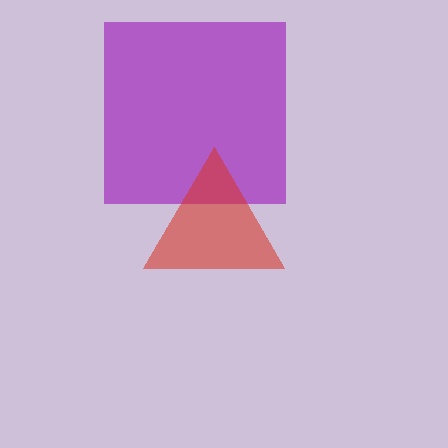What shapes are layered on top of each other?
The layered shapes are: a purple square, a red triangle.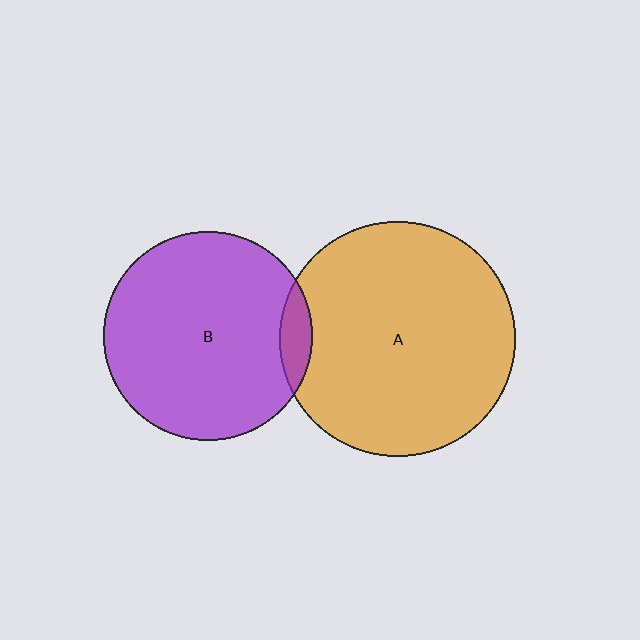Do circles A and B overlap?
Yes.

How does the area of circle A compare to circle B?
Approximately 1.3 times.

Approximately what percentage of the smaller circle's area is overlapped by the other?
Approximately 10%.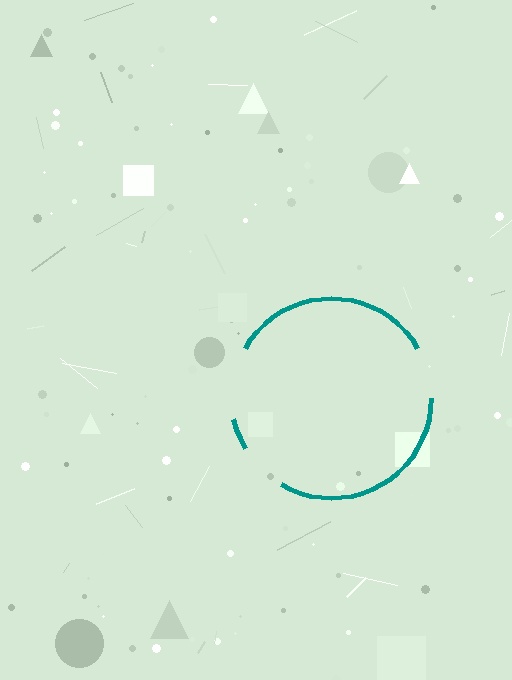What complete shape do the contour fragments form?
The contour fragments form a circle.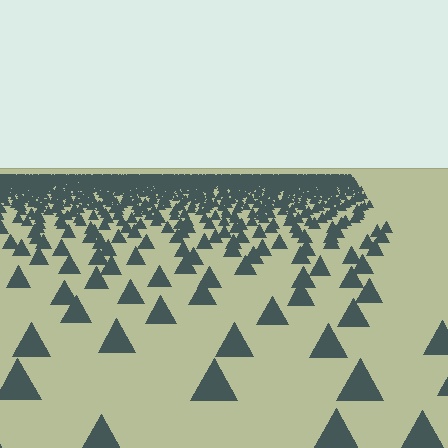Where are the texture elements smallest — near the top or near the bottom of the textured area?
Near the top.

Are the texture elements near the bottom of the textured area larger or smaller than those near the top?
Larger. Near the bottom, elements are closer to the viewer and appear at a bigger on-screen size.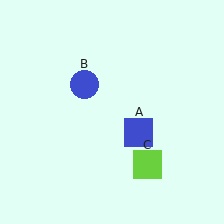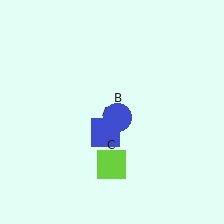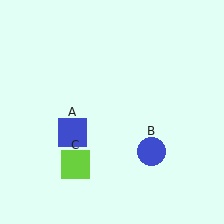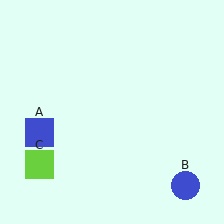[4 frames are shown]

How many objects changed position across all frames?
3 objects changed position: blue square (object A), blue circle (object B), lime square (object C).